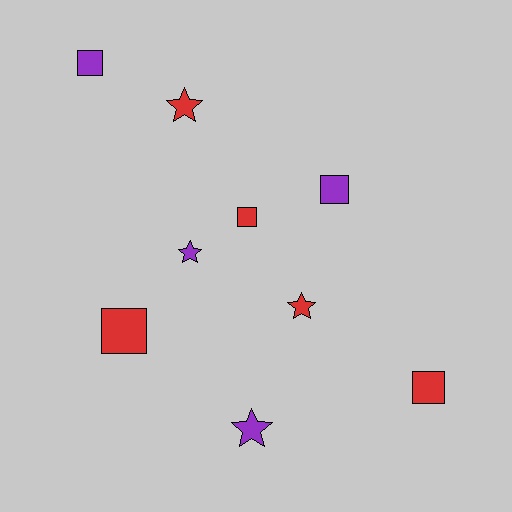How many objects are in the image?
There are 9 objects.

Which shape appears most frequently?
Square, with 5 objects.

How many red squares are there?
There are 3 red squares.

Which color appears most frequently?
Red, with 5 objects.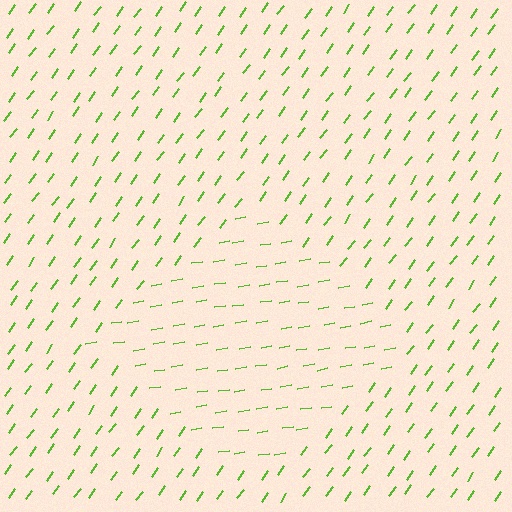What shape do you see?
I see a diamond.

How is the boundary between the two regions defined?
The boundary is defined purely by a change in line orientation (approximately 45 degrees difference). All lines are the same color and thickness.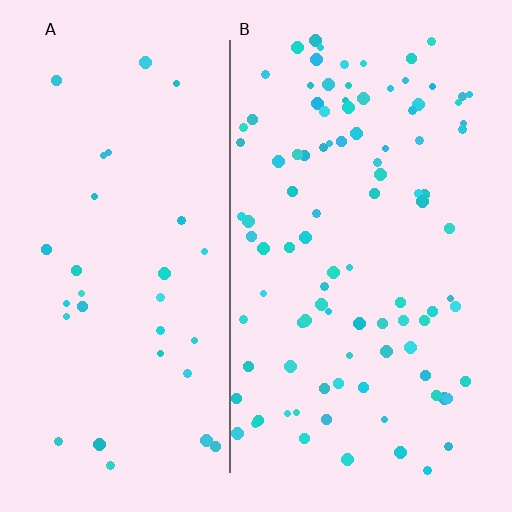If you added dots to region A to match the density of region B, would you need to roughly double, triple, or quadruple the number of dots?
Approximately triple.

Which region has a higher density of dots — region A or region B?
B (the right).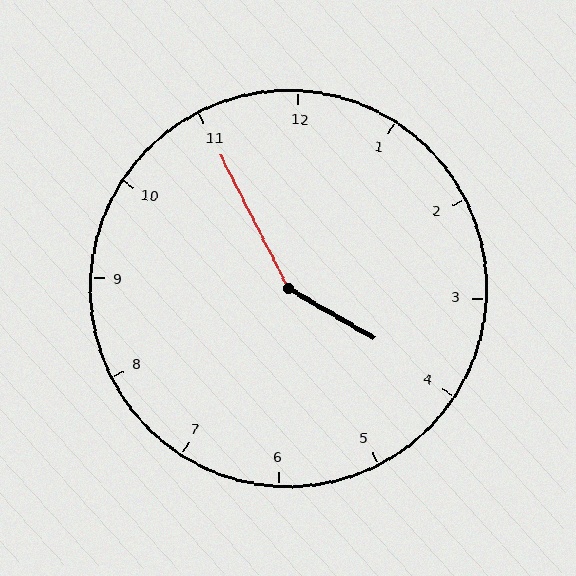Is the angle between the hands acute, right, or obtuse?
It is obtuse.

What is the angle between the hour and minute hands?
Approximately 148 degrees.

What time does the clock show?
3:55.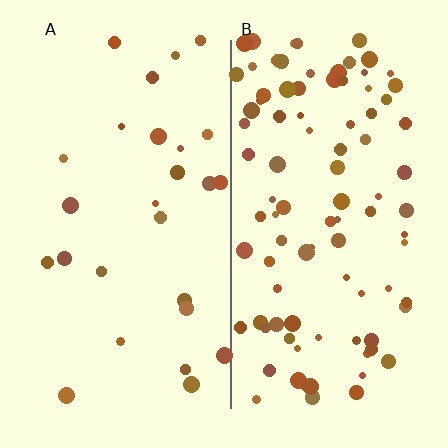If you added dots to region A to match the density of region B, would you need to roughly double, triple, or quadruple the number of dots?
Approximately quadruple.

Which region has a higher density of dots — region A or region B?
B (the right).